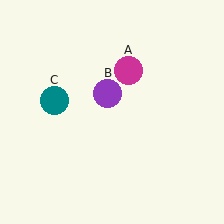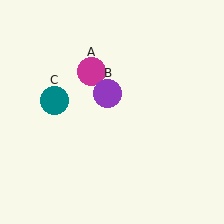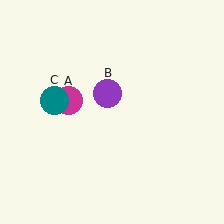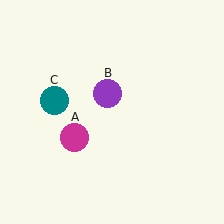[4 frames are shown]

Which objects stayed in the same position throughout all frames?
Purple circle (object B) and teal circle (object C) remained stationary.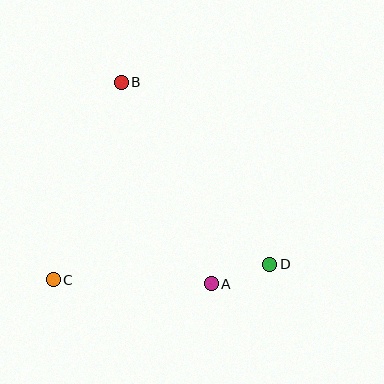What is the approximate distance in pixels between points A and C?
The distance between A and C is approximately 158 pixels.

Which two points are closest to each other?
Points A and D are closest to each other.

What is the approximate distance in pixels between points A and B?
The distance between A and B is approximately 221 pixels.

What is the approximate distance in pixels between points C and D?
The distance between C and D is approximately 217 pixels.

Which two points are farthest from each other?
Points B and D are farthest from each other.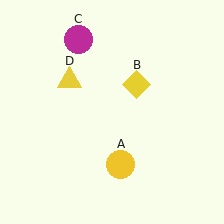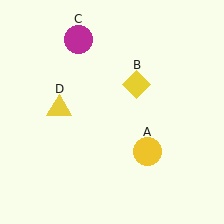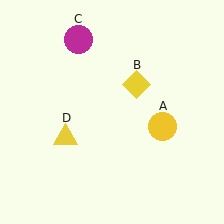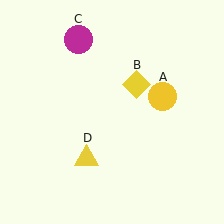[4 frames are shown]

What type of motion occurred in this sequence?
The yellow circle (object A), yellow triangle (object D) rotated counterclockwise around the center of the scene.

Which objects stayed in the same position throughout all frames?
Yellow diamond (object B) and magenta circle (object C) remained stationary.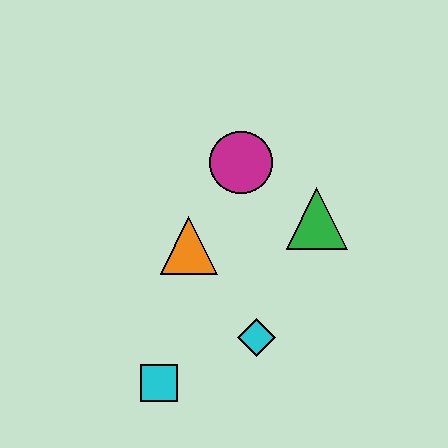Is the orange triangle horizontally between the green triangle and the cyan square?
Yes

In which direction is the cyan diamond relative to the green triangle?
The cyan diamond is below the green triangle.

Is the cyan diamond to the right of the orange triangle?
Yes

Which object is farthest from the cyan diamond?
The magenta circle is farthest from the cyan diamond.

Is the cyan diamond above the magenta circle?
No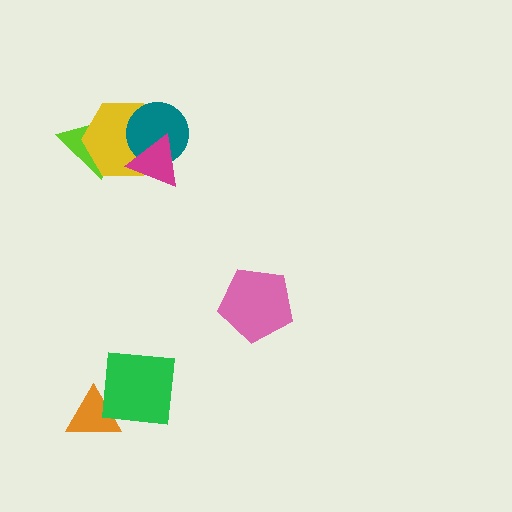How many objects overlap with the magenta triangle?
2 objects overlap with the magenta triangle.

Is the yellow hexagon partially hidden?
Yes, it is partially covered by another shape.